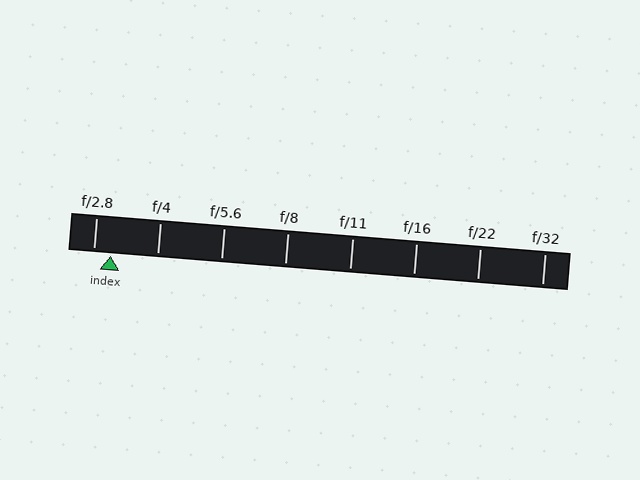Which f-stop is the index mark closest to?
The index mark is closest to f/2.8.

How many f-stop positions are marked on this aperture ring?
There are 8 f-stop positions marked.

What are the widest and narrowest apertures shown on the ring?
The widest aperture shown is f/2.8 and the narrowest is f/32.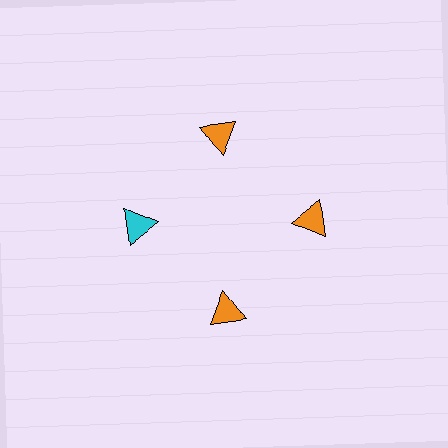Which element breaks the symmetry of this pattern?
The cyan triangle at roughly the 9 o'clock position breaks the symmetry. All other shapes are orange triangles.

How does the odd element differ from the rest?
It has a different color: cyan instead of orange.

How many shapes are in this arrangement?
There are 4 shapes arranged in a ring pattern.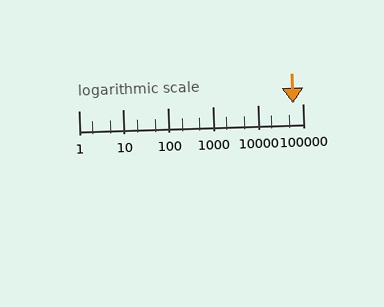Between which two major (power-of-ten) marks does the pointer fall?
The pointer is between 10000 and 100000.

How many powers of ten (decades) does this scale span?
The scale spans 5 decades, from 1 to 100000.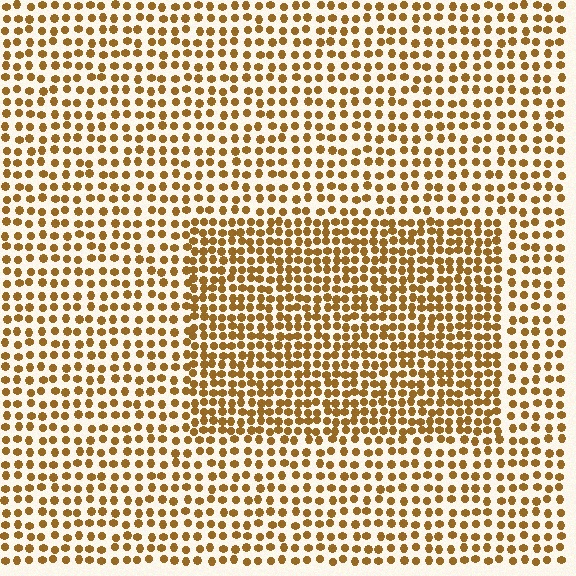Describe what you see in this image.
The image contains small brown elements arranged at two different densities. A rectangle-shaped region is visible where the elements are more densely packed than the surrounding area.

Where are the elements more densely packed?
The elements are more densely packed inside the rectangle boundary.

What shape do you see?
I see a rectangle.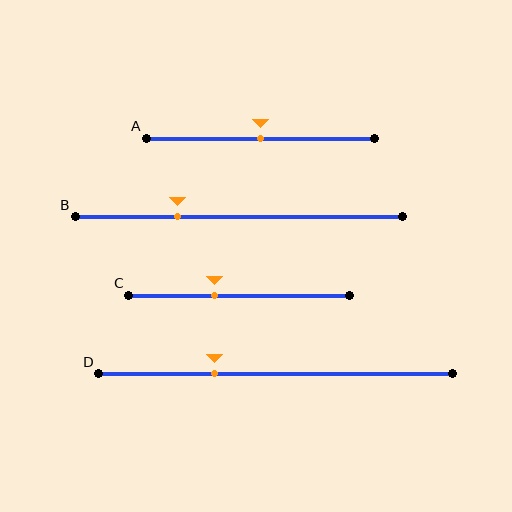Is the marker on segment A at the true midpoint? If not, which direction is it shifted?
Yes, the marker on segment A is at the true midpoint.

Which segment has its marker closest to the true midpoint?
Segment A has its marker closest to the true midpoint.